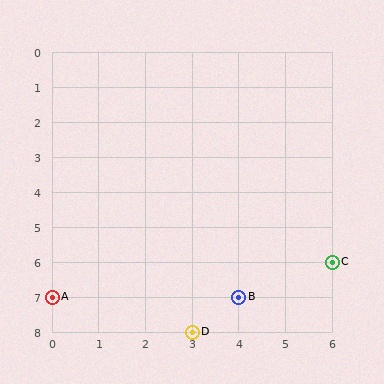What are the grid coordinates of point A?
Point A is at grid coordinates (0, 7).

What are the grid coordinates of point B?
Point B is at grid coordinates (4, 7).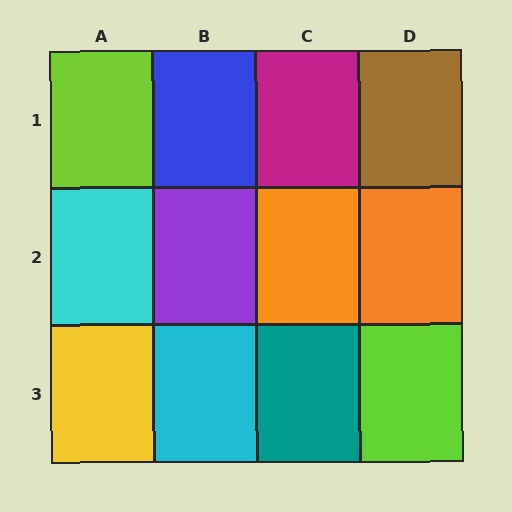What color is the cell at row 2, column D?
Orange.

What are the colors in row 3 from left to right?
Yellow, cyan, teal, lime.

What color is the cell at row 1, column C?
Magenta.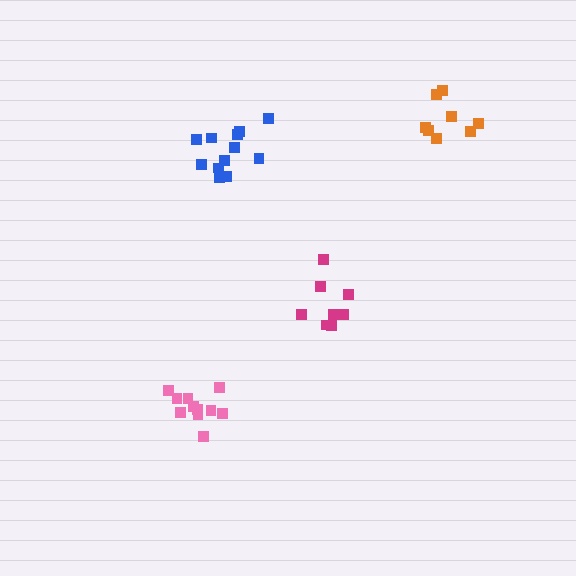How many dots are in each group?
Group 1: 12 dots, Group 2: 8 dots, Group 3: 11 dots, Group 4: 8 dots (39 total).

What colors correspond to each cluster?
The clusters are colored: blue, magenta, pink, orange.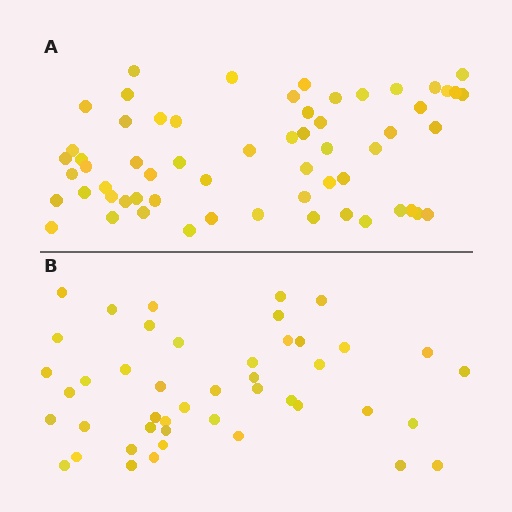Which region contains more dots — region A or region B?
Region A (the top region) has more dots.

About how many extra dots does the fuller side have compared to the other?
Region A has approximately 15 more dots than region B.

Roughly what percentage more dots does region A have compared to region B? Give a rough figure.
About 35% more.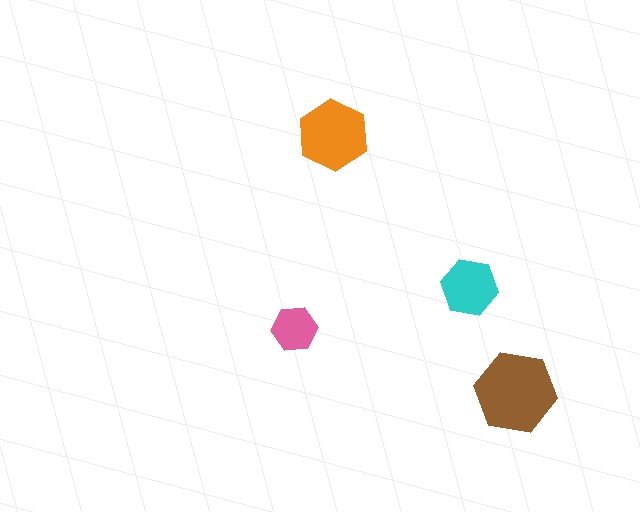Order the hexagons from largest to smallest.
the brown one, the orange one, the cyan one, the pink one.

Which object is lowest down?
The brown hexagon is bottommost.